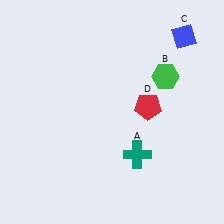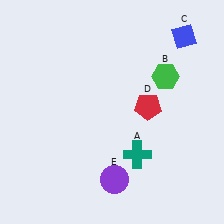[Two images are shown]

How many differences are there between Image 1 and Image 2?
There is 1 difference between the two images.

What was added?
A purple circle (E) was added in Image 2.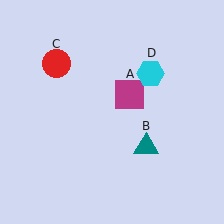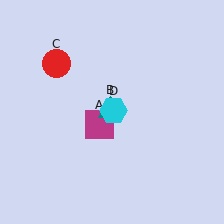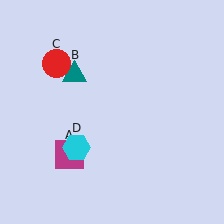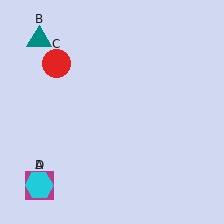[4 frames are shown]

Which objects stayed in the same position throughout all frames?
Red circle (object C) remained stationary.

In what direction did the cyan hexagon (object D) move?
The cyan hexagon (object D) moved down and to the left.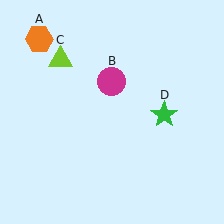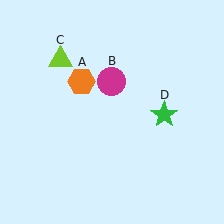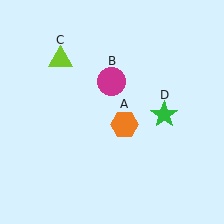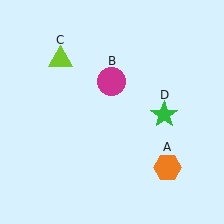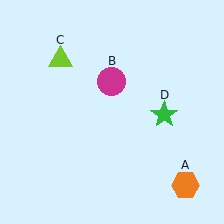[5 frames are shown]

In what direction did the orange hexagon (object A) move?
The orange hexagon (object A) moved down and to the right.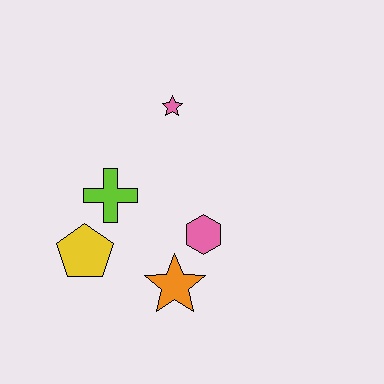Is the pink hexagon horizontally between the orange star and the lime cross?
No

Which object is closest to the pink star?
The lime cross is closest to the pink star.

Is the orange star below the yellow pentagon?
Yes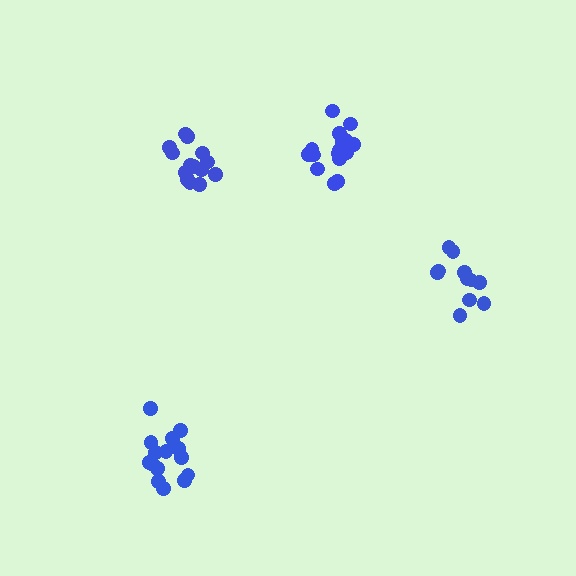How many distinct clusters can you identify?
There are 4 distinct clusters.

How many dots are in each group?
Group 1: 16 dots, Group 2: 12 dots, Group 3: 15 dots, Group 4: 14 dots (57 total).